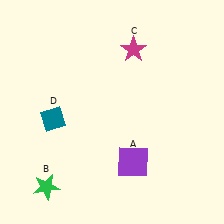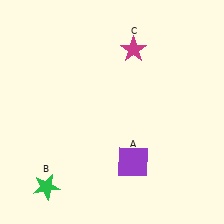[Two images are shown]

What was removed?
The teal diamond (D) was removed in Image 2.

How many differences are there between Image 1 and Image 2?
There is 1 difference between the two images.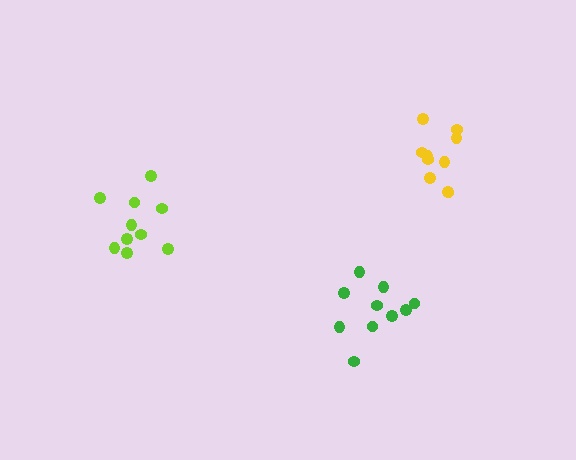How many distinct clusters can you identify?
There are 3 distinct clusters.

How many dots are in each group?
Group 1: 10 dots, Group 2: 10 dots, Group 3: 10 dots (30 total).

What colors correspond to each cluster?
The clusters are colored: yellow, green, lime.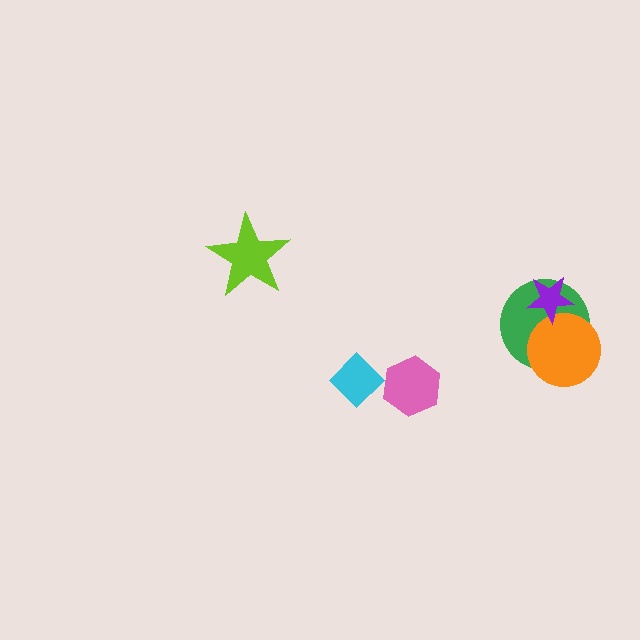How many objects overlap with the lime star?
0 objects overlap with the lime star.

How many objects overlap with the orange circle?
2 objects overlap with the orange circle.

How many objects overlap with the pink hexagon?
0 objects overlap with the pink hexagon.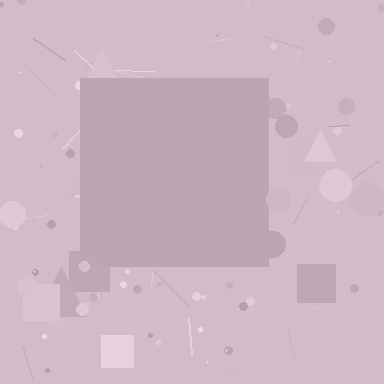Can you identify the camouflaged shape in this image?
The camouflaged shape is a square.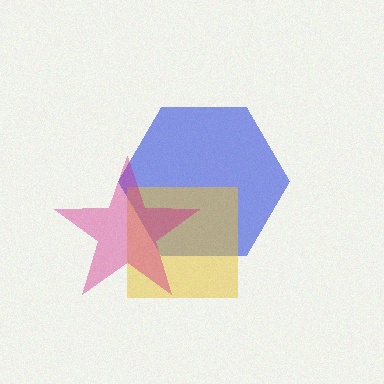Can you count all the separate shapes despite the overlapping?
Yes, there are 3 separate shapes.